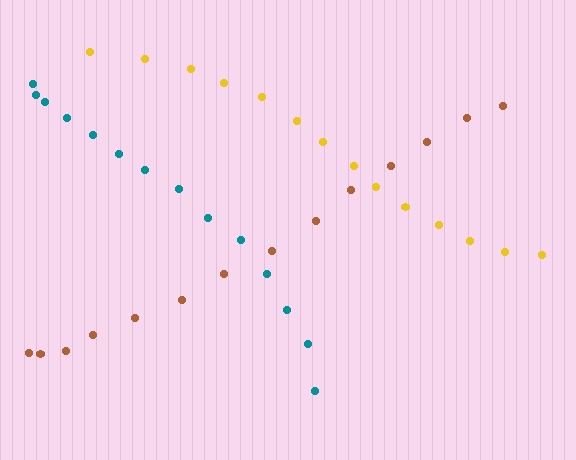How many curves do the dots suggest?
There are 3 distinct paths.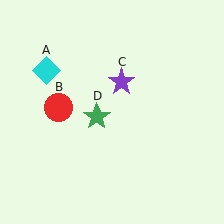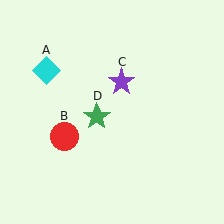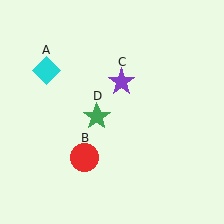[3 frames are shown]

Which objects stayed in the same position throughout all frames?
Cyan diamond (object A) and purple star (object C) and green star (object D) remained stationary.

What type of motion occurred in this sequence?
The red circle (object B) rotated counterclockwise around the center of the scene.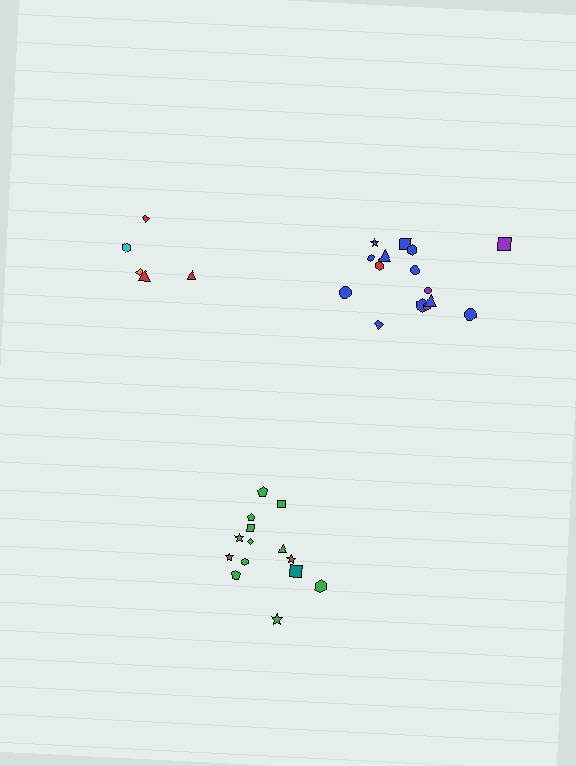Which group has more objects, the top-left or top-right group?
The top-right group.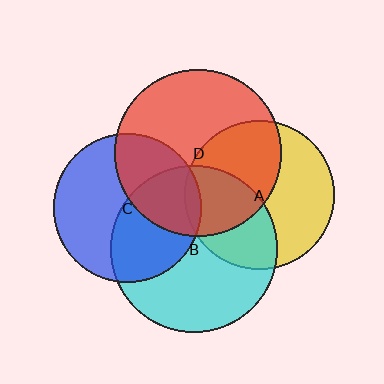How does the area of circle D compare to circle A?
Approximately 1.3 times.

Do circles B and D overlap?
Yes.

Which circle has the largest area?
Circle B (cyan).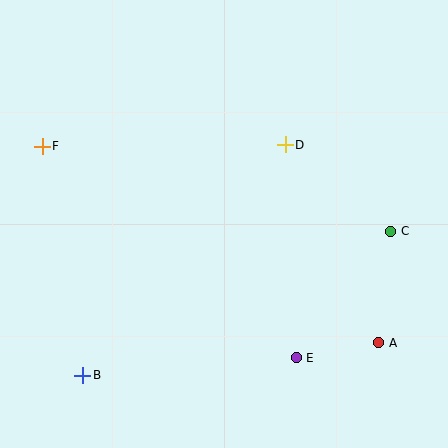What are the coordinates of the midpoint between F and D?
The midpoint between F and D is at (164, 145).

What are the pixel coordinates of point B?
Point B is at (83, 375).